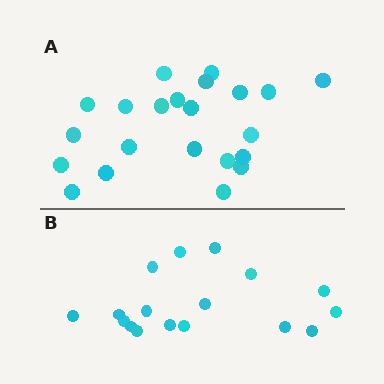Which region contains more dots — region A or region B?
Region A (the top region) has more dots.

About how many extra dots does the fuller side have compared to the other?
Region A has about 5 more dots than region B.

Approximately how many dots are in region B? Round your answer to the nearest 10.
About 20 dots. (The exact count is 17, which rounds to 20.)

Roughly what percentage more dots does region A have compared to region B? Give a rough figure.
About 30% more.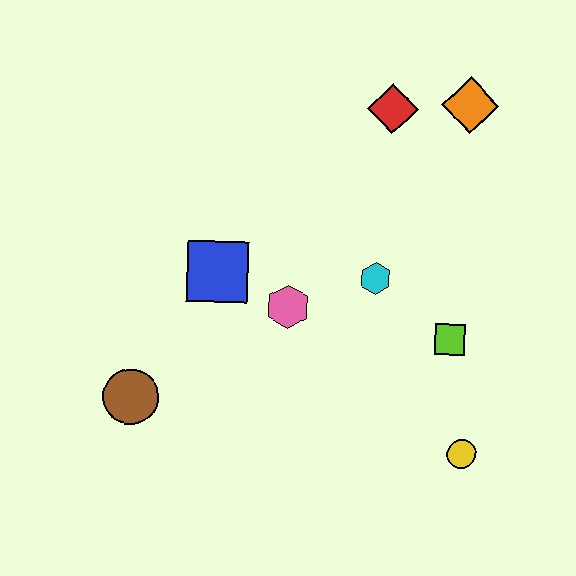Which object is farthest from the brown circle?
The orange diamond is farthest from the brown circle.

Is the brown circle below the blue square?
Yes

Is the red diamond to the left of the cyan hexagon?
No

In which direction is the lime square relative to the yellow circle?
The lime square is above the yellow circle.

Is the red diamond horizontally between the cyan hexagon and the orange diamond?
Yes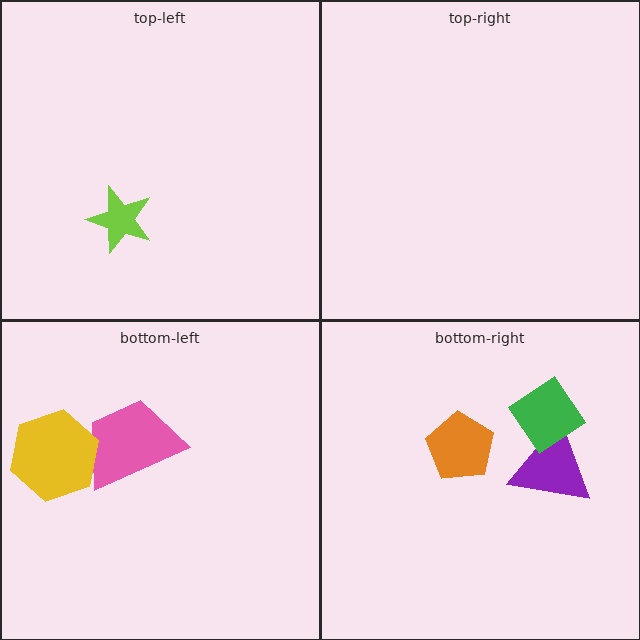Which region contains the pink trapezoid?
The bottom-left region.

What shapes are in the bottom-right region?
The purple triangle, the orange pentagon, the green diamond.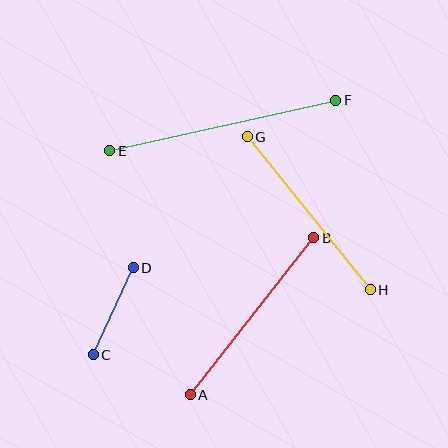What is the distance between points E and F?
The distance is approximately 232 pixels.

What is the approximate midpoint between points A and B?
The midpoint is at approximately (252, 316) pixels.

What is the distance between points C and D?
The distance is approximately 96 pixels.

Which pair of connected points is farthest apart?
Points E and F are farthest apart.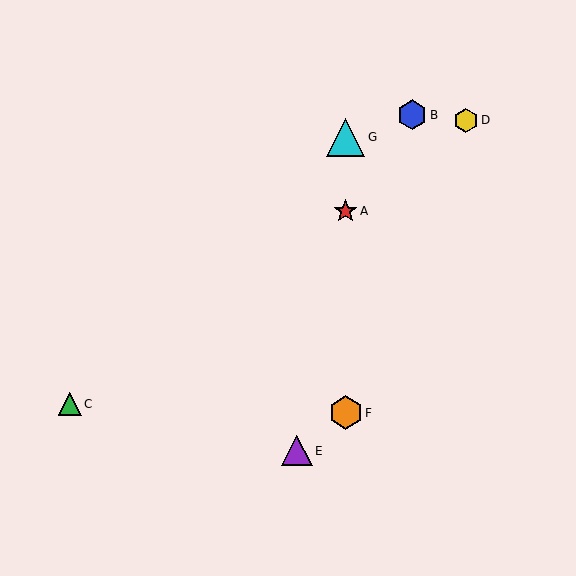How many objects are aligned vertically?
3 objects (A, F, G) are aligned vertically.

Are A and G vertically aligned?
Yes, both are at x≈346.